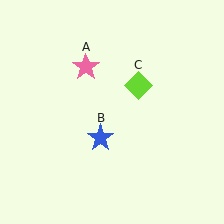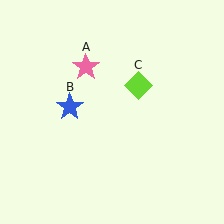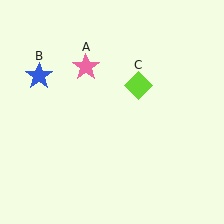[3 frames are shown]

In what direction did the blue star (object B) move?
The blue star (object B) moved up and to the left.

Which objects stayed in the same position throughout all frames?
Pink star (object A) and lime diamond (object C) remained stationary.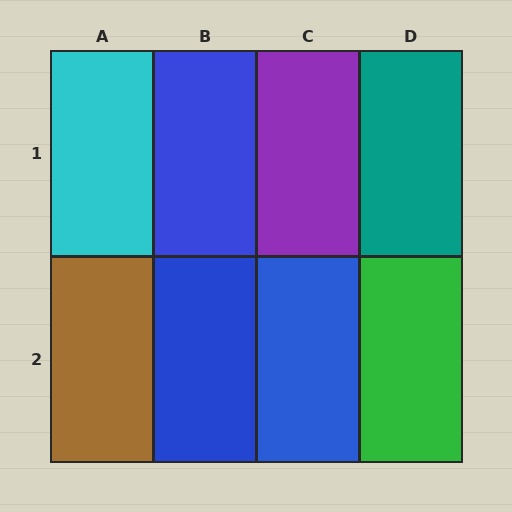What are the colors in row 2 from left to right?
Brown, blue, blue, green.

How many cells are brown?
1 cell is brown.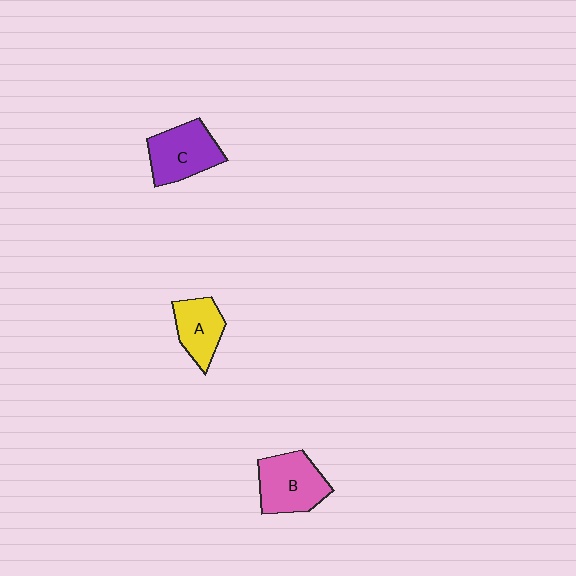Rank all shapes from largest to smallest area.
From largest to smallest: B (pink), C (purple), A (yellow).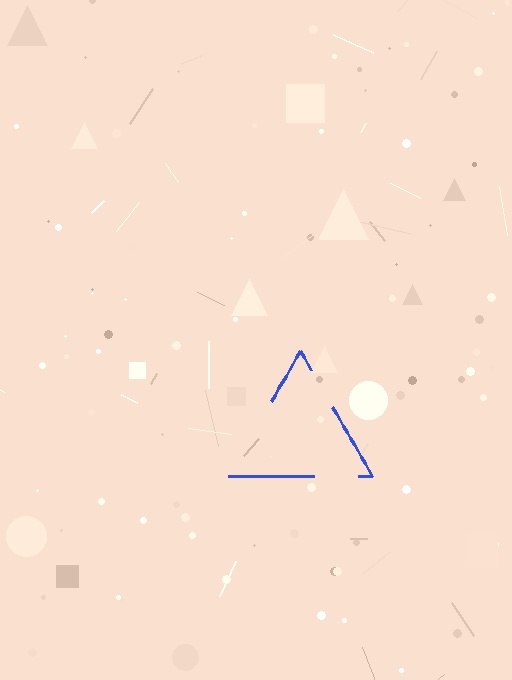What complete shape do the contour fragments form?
The contour fragments form a triangle.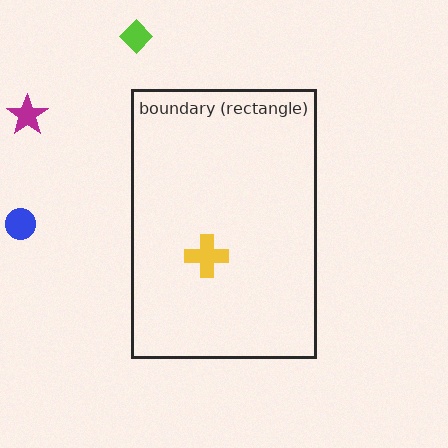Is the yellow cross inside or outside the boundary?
Inside.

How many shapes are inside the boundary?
1 inside, 3 outside.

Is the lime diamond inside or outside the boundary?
Outside.